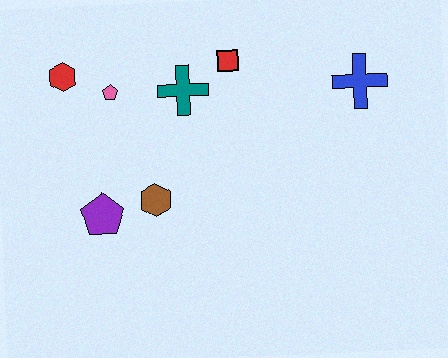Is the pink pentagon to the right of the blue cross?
No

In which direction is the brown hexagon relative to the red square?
The brown hexagon is below the red square.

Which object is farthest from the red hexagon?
The blue cross is farthest from the red hexagon.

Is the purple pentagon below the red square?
Yes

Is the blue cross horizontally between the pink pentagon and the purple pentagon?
No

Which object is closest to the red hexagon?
The pink pentagon is closest to the red hexagon.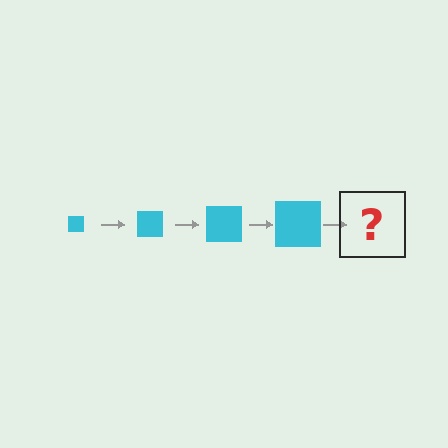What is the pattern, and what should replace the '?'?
The pattern is that the square gets progressively larger each step. The '?' should be a cyan square, larger than the previous one.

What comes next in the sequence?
The next element should be a cyan square, larger than the previous one.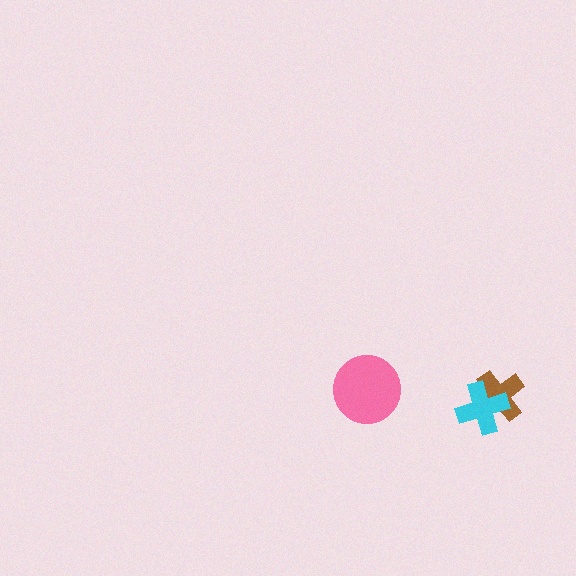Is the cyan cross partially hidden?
No, no other shape covers it.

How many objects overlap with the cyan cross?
1 object overlaps with the cyan cross.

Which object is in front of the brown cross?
The cyan cross is in front of the brown cross.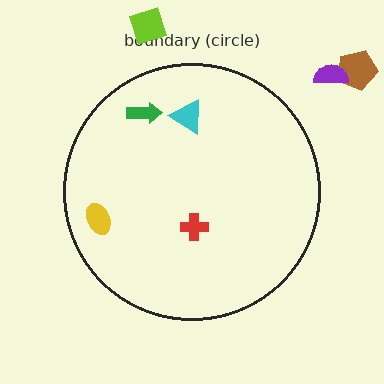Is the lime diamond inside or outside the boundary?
Outside.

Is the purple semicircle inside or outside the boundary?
Outside.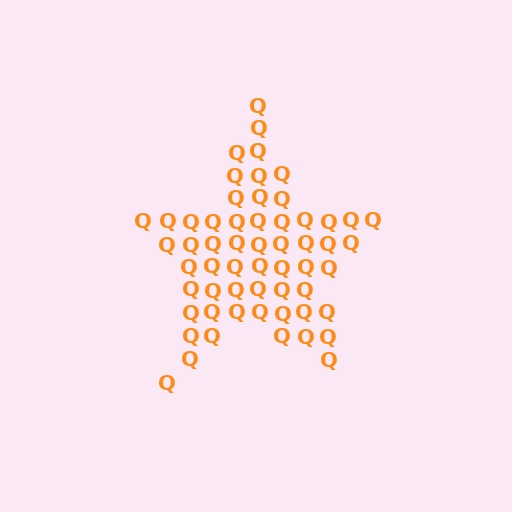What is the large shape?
The large shape is a star.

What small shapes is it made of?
It is made of small letter Q's.